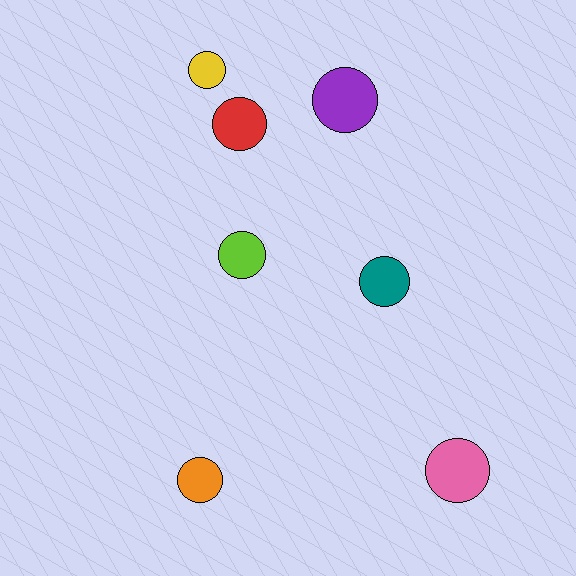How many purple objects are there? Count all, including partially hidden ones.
There is 1 purple object.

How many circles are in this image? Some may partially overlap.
There are 7 circles.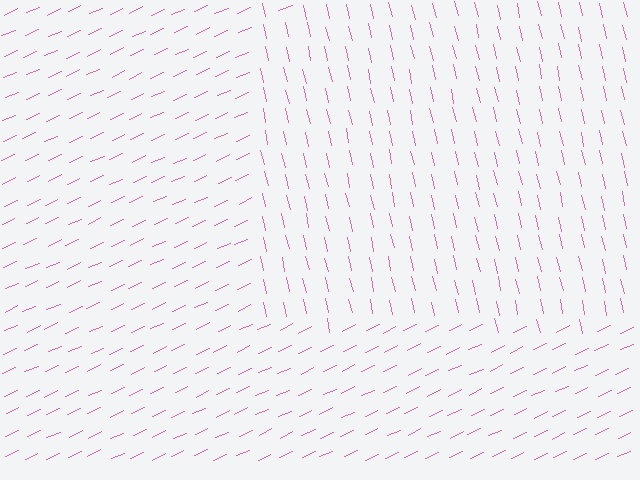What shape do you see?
I see a rectangle.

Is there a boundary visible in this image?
Yes, there is a texture boundary formed by a change in line orientation.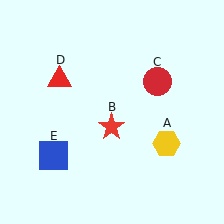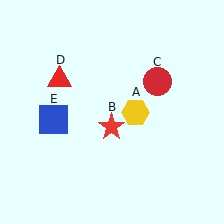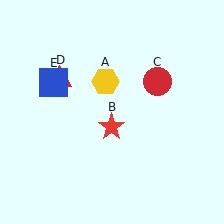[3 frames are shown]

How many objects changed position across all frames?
2 objects changed position: yellow hexagon (object A), blue square (object E).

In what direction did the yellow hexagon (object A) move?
The yellow hexagon (object A) moved up and to the left.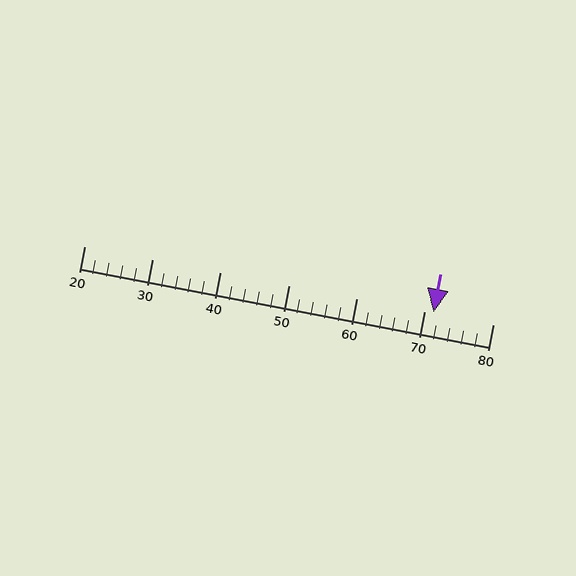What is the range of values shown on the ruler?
The ruler shows values from 20 to 80.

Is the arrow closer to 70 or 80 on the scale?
The arrow is closer to 70.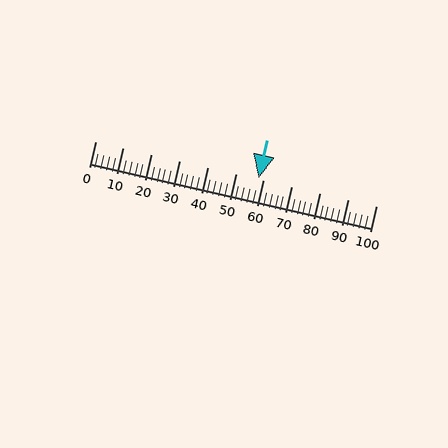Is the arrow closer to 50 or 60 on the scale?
The arrow is closer to 60.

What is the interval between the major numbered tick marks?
The major tick marks are spaced 10 units apart.